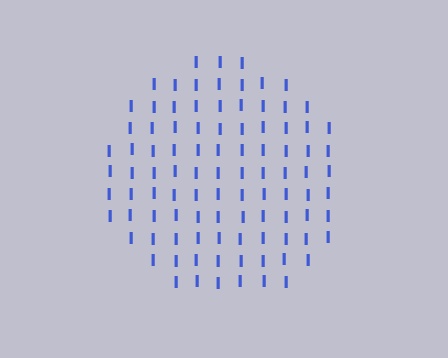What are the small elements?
The small elements are letter I's.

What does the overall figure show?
The overall figure shows a circle.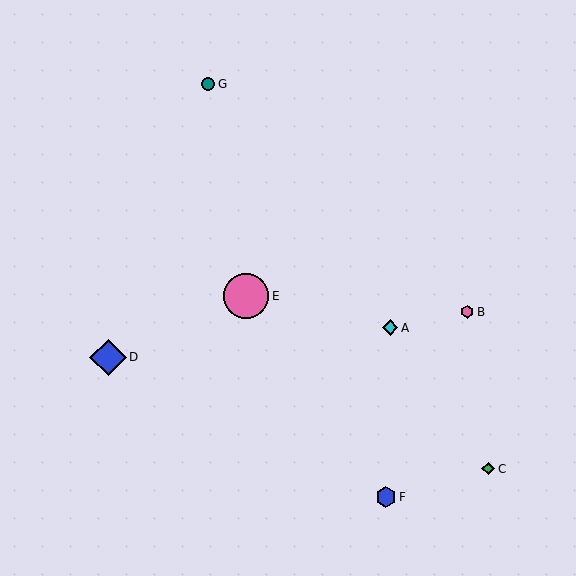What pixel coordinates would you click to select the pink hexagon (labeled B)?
Click at (467, 312) to select the pink hexagon B.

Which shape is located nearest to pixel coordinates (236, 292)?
The pink circle (labeled E) at (246, 296) is nearest to that location.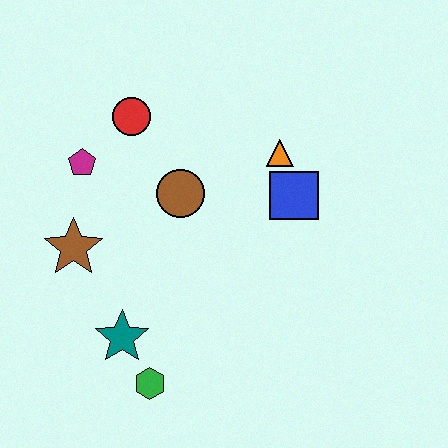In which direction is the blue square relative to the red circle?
The blue square is to the right of the red circle.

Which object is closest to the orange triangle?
The blue square is closest to the orange triangle.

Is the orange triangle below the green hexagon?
No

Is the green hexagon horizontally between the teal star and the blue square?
Yes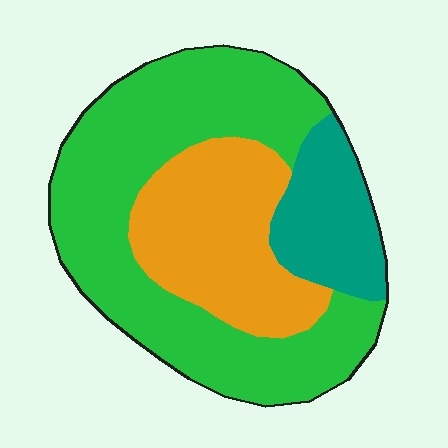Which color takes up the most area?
Green, at roughly 55%.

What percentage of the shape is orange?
Orange covers 28% of the shape.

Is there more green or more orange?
Green.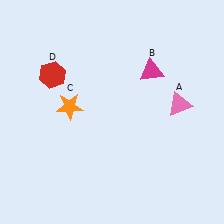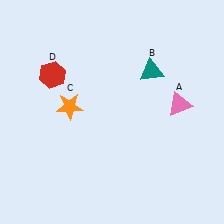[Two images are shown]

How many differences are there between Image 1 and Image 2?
There is 1 difference between the two images.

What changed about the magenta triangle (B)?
In Image 1, B is magenta. In Image 2, it changed to teal.